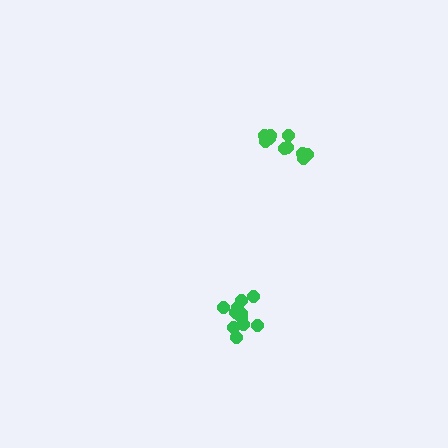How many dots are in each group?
Group 1: 11 dots, Group 2: 10 dots (21 total).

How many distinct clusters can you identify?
There are 2 distinct clusters.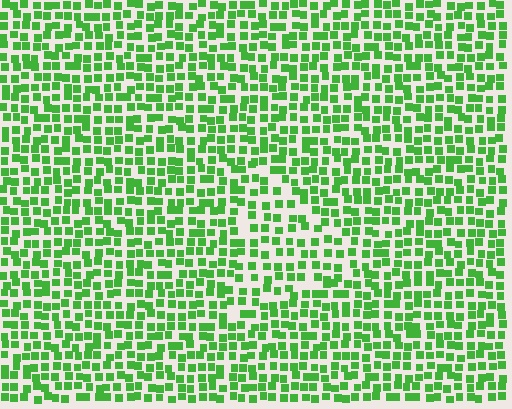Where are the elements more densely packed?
The elements are more densely packed outside the triangle boundary.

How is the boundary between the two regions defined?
The boundary is defined by a change in element density (approximately 1.4x ratio). All elements are the same color, size, and shape.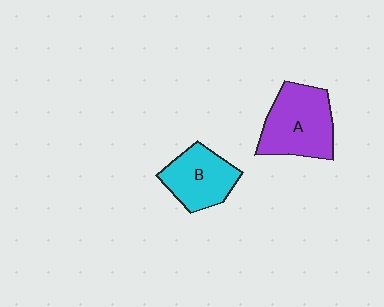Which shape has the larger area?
Shape A (purple).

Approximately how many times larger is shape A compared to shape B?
Approximately 1.3 times.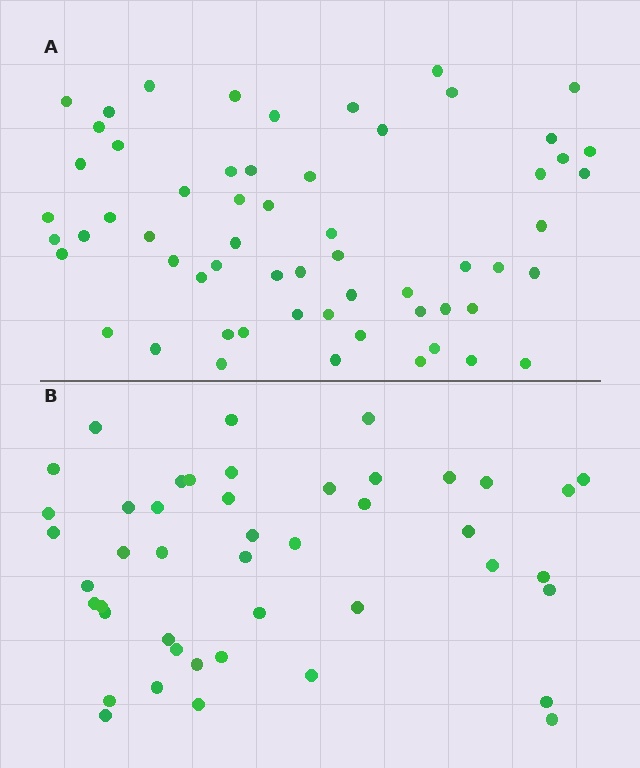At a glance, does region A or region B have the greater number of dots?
Region A (the top region) has more dots.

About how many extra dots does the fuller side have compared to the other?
Region A has approximately 15 more dots than region B.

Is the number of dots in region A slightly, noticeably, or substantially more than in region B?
Region A has noticeably more, but not dramatically so. The ratio is roughly 1.3 to 1.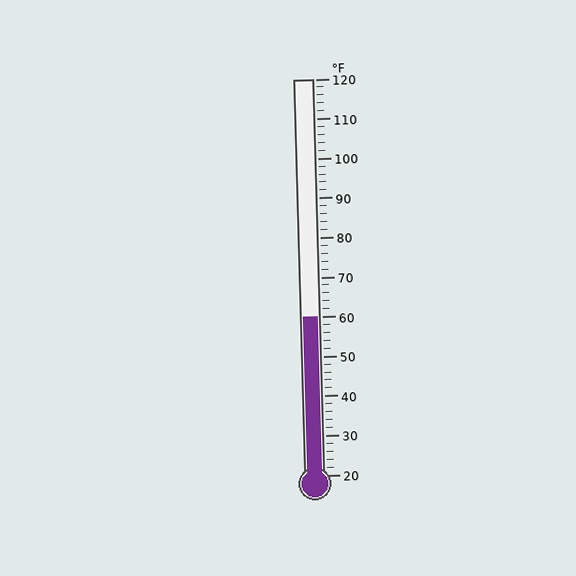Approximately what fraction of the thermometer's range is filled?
The thermometer is filled to approximately 40% of its range.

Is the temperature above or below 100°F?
The temperature is below 100°F.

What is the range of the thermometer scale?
The thermometer scale ranges from 20°F to 120°F.